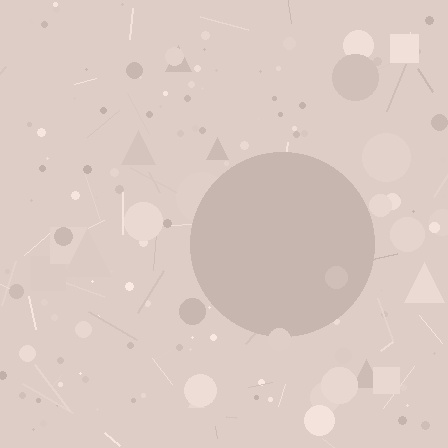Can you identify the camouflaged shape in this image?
The camouflaged shape is a circle.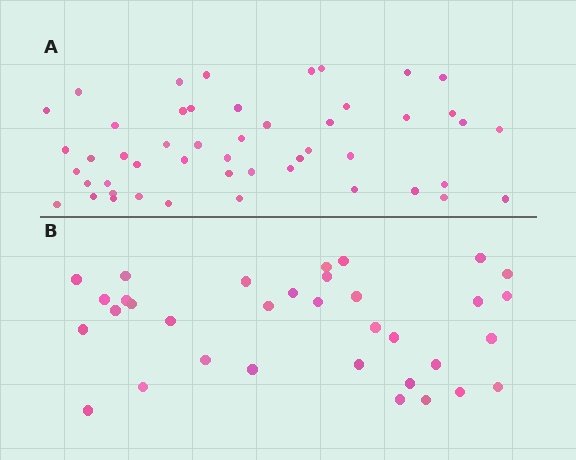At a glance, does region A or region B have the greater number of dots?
Region A (the top region) has more dots.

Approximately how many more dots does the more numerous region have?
Region A has approximately 15 more dots than region B.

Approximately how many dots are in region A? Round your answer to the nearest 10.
About 50 dots. (The exact count is 49, which rounds to 50.)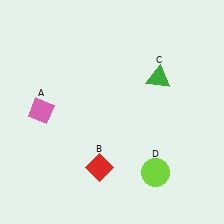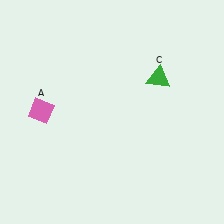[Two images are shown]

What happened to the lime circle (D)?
The lime circle (D) was removed in Image 2. It was in the bottom-right area of Image 1.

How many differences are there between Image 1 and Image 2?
There are 2 differences between the two images.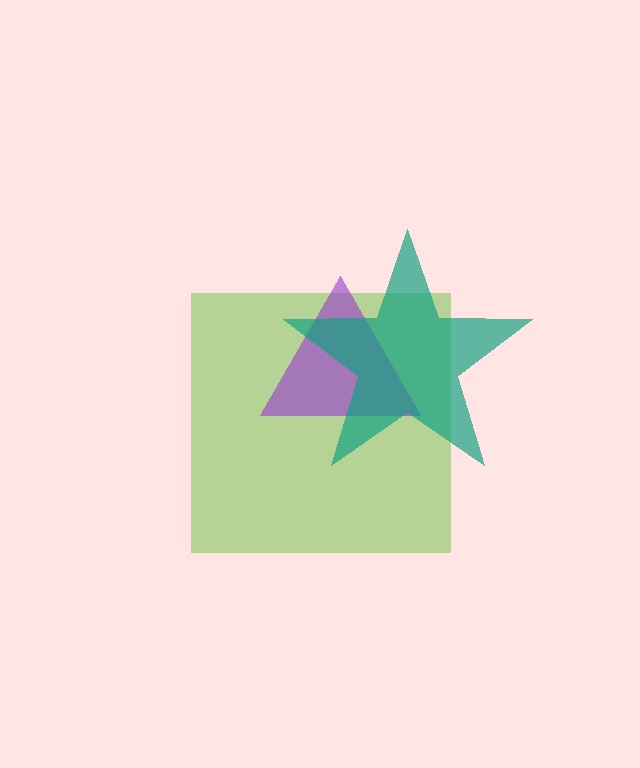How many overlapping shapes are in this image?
There are 3 overlapping shapes in the image.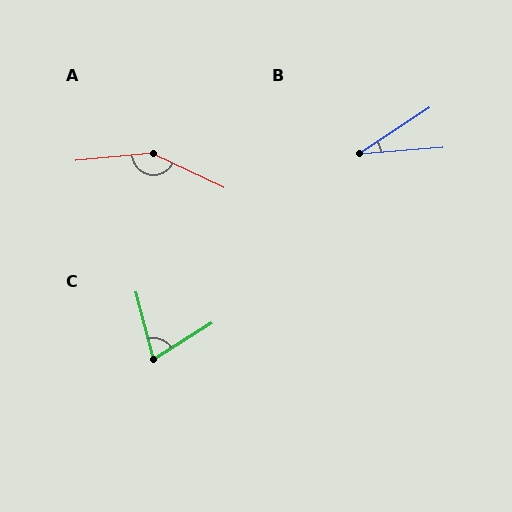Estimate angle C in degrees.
Approximately 72 degrees.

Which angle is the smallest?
B, at approximately 29 degrees.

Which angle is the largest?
A, at approximately 149 degrees.